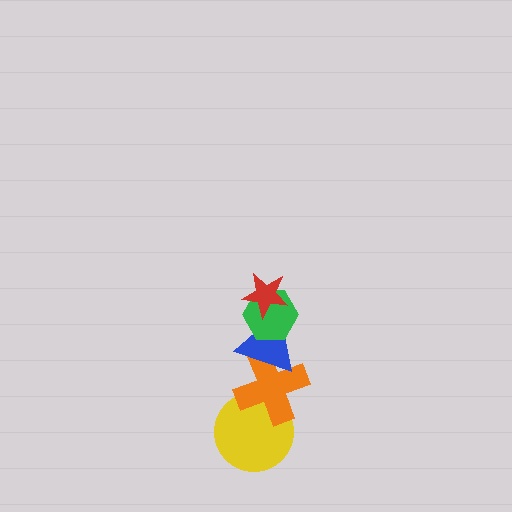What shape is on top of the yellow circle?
The orange cross is on top of the yellow circle.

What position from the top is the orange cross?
The orange cross is 4th from the top.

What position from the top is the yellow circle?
The yellow circle is 5th from the top.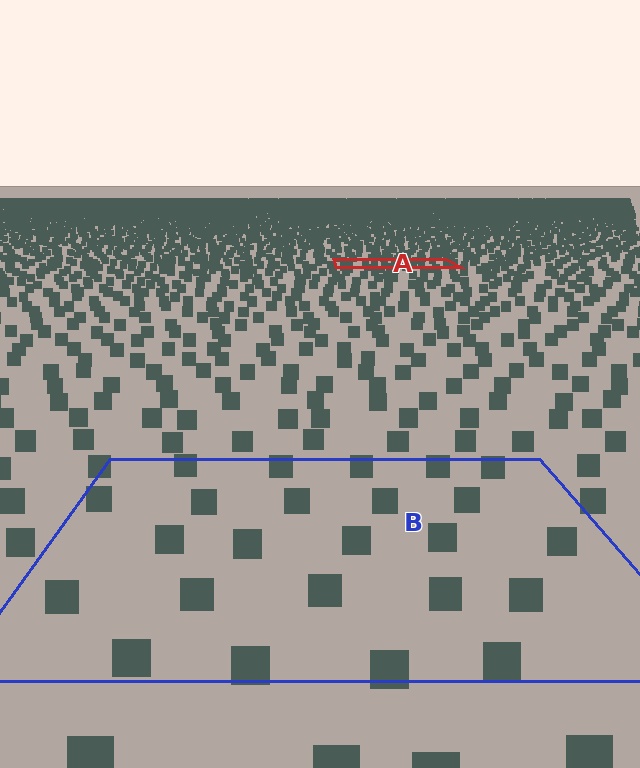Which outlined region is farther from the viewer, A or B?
Region A is farther from the viewer — the texture elements inside it appear smaller and more densely packed.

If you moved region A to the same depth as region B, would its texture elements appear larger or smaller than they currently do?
They would appear larger. At a closer depth, the same texture elements are projected at a bigger on-screen size.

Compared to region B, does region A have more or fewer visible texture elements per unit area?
Region A has more texture elements per unit area — they are packed more densely because it is farther away.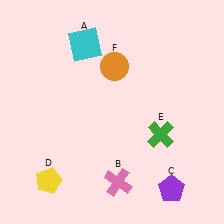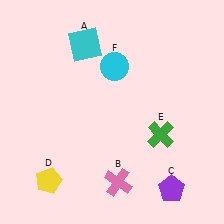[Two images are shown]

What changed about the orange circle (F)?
In Image 1, F is orange. In Image 2, it changed to cyan.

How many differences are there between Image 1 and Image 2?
There is 1 difference between the two images.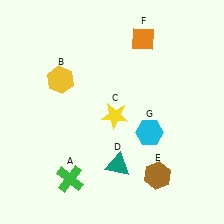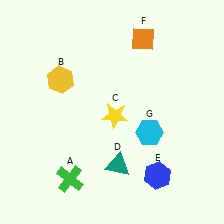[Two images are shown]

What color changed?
The hexagon (E) changed from brown in Image 1 to blue in Image 2.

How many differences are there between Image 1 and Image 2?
There is 1 difference between the two images.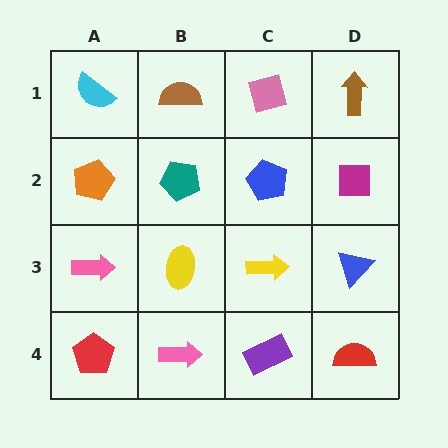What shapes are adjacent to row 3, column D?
A magenta square (row 2, column D), a red semicircle (row 4, column D), a yellow arrow (row 3, column C).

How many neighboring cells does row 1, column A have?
2.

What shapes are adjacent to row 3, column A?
An orange pentagon (row 2, column A), a red pentagon (row 4, column A), a yellow ellipse (row 3, column B).